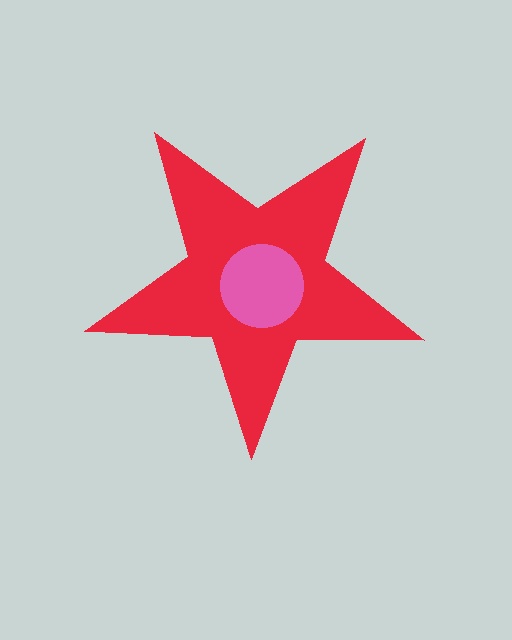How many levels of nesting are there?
2.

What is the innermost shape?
The pink circle.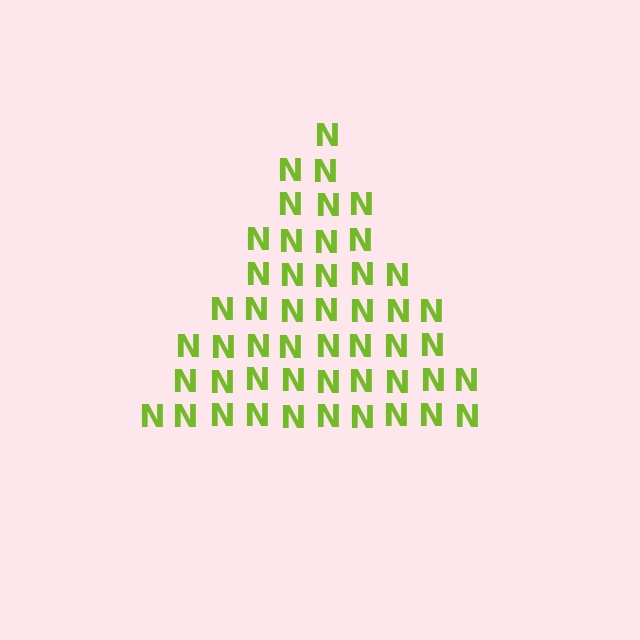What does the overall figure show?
The overall figure shows a triangle.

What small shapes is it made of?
It is made of small letter N's.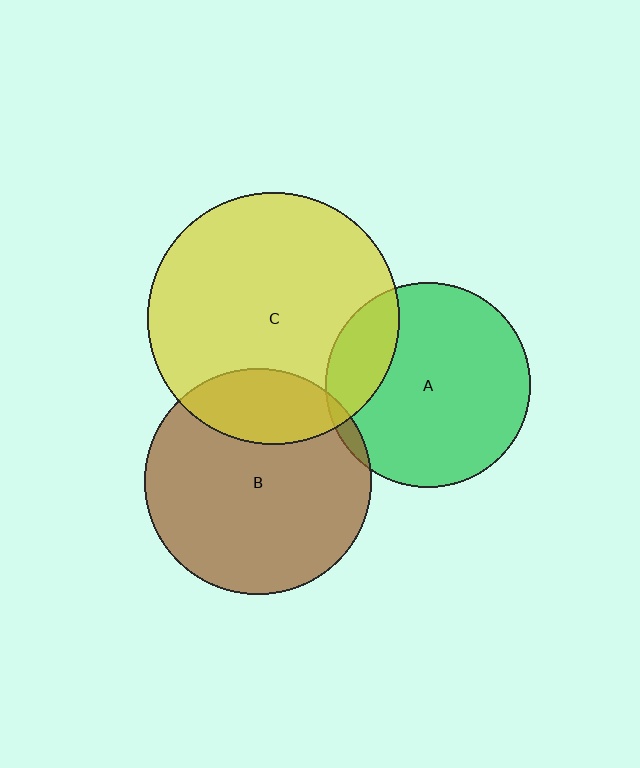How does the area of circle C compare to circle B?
Approximately 1.2 times.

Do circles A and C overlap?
Yes.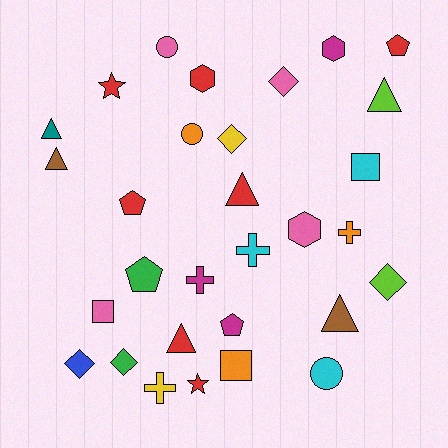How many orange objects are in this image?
There are 3 orange objects.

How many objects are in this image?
There are 30 objects.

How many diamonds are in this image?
There are 5 diamonds.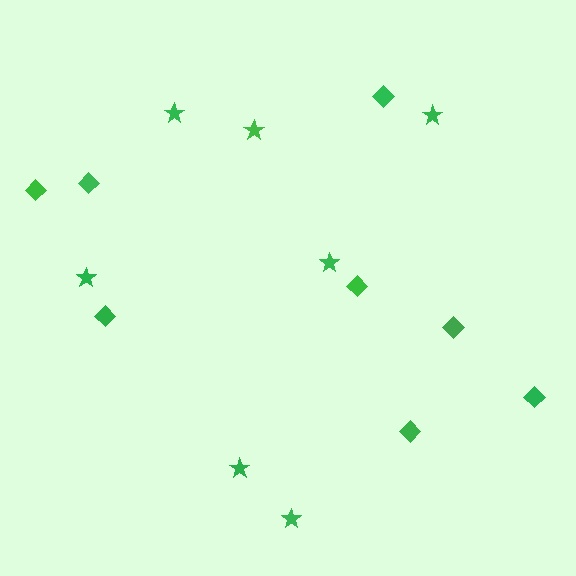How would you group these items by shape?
There are 2 groups: one group of diamonds (8) and one group of stars (7).